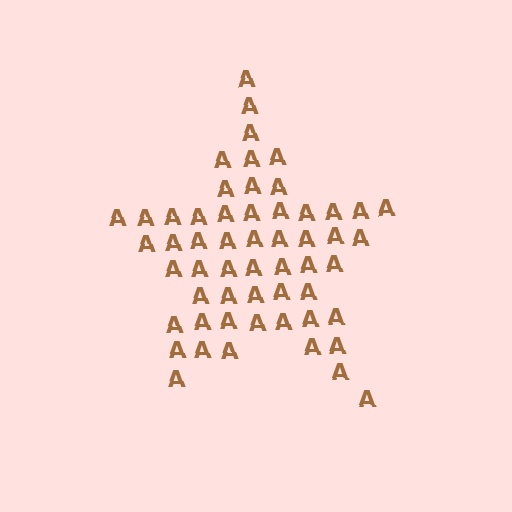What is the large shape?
The large shape is a star.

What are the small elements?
The small elements are letter A's.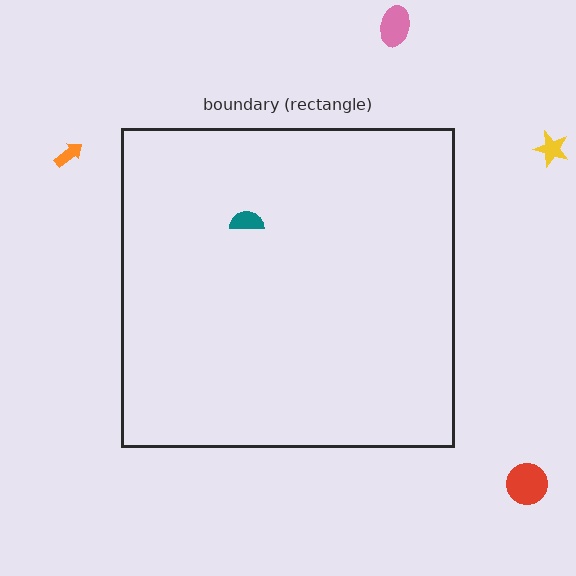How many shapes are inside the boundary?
1 inside, 4 outside.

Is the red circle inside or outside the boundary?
Outside.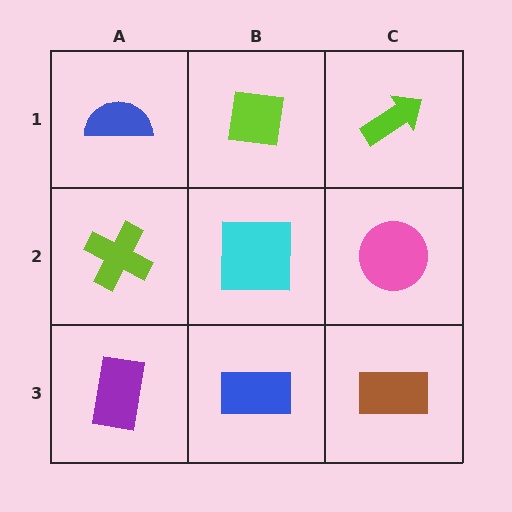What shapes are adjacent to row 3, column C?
A pink circle (row 2, column C), a blue rectangle (row 3, column B).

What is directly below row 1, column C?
A pink circle.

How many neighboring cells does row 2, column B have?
4.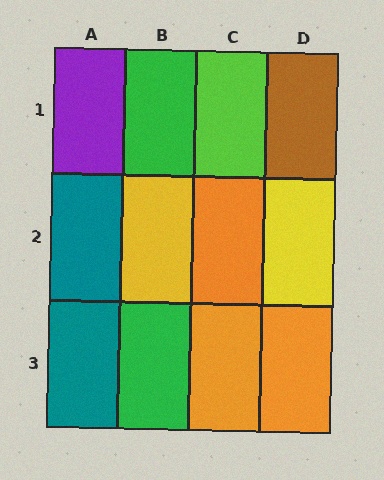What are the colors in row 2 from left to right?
Teal, yellow, orange, yellow.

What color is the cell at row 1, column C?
Lime.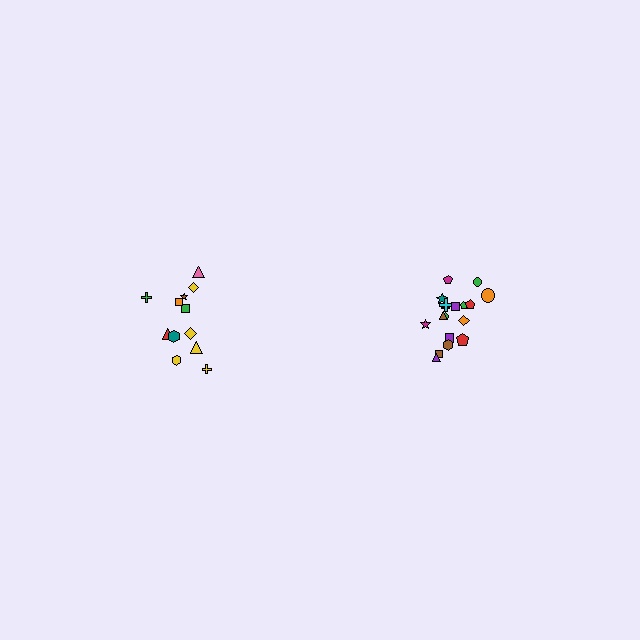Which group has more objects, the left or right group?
The right group.